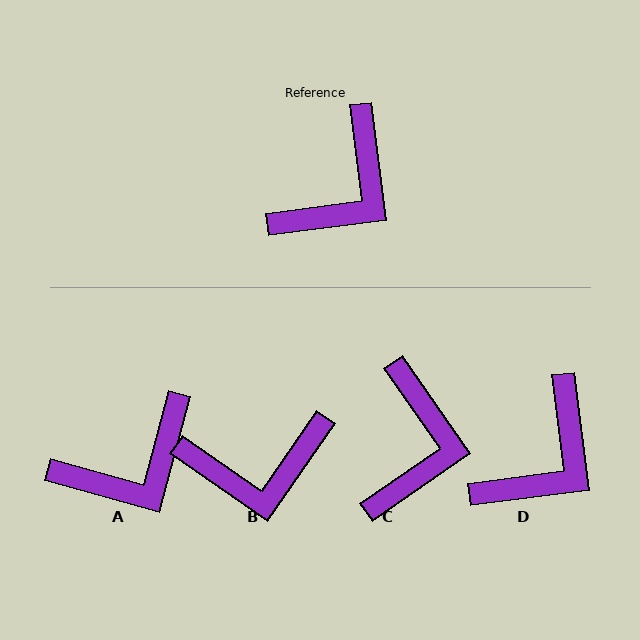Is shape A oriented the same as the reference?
No, it is off by about 22 degrees.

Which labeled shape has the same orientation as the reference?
D.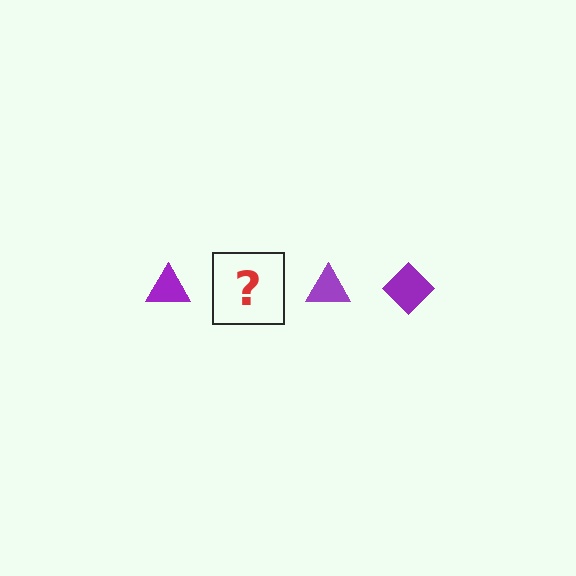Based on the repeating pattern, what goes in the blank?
The blank should be a purple diamond.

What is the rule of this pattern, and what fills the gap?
The rule is that the pattern cycles through triangle, diamond shapes in purple. The gap should be filled with a purple diamond.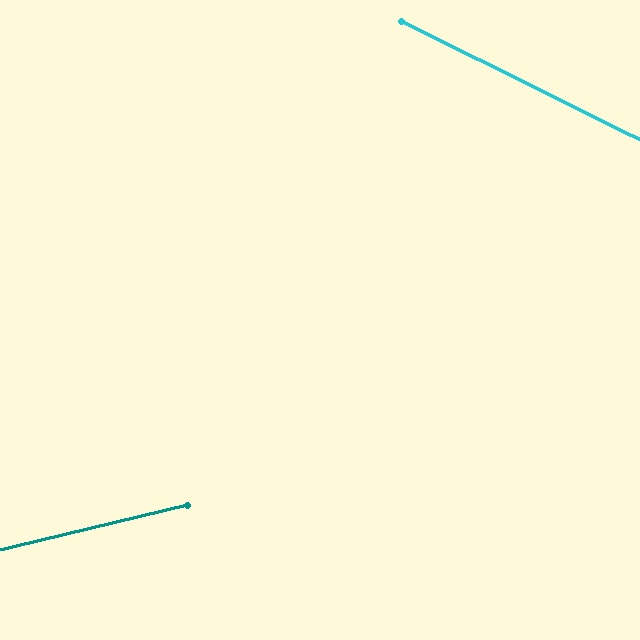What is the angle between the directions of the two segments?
Approximately 40 degrees.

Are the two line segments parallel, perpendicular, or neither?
Neither parallel nor perpendicular — they differ by about 40°.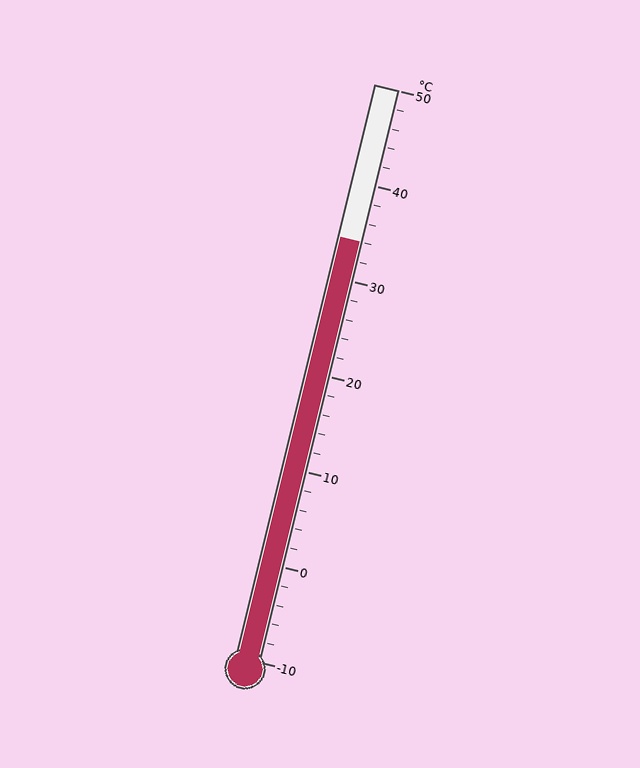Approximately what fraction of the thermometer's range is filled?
The thermometer is filled to approximately 75% of its range.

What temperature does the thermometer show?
The thermometer shows approximately 34°C.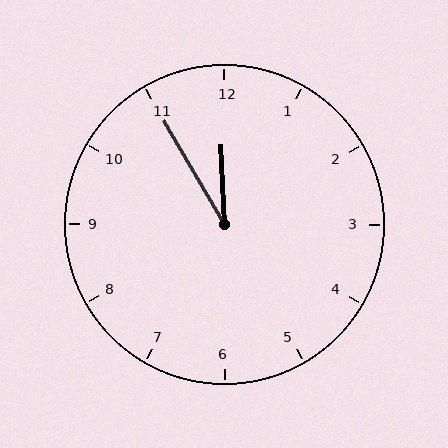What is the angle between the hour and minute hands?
Approximately 28 degrees.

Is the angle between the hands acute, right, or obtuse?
It is acute.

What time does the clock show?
11:55.